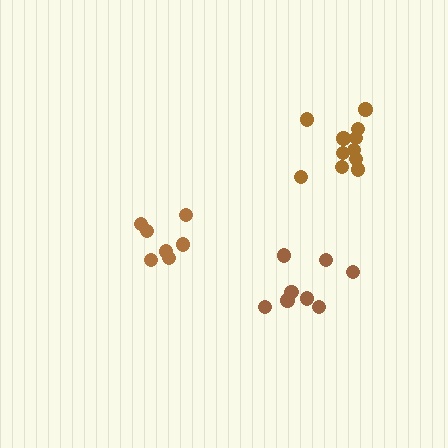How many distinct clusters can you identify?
There are 3 distinct clusters.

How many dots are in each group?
Group 1: 7 dots, Group 2: 8 dots, Group 3: 11 dots (26 total).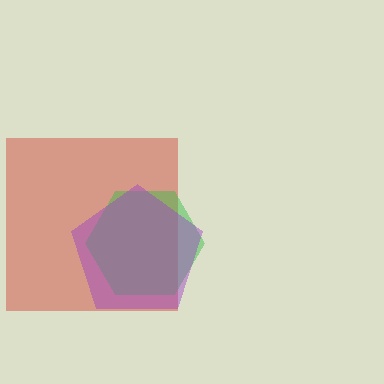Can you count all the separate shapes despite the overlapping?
Yes, there are 3 separate shapes.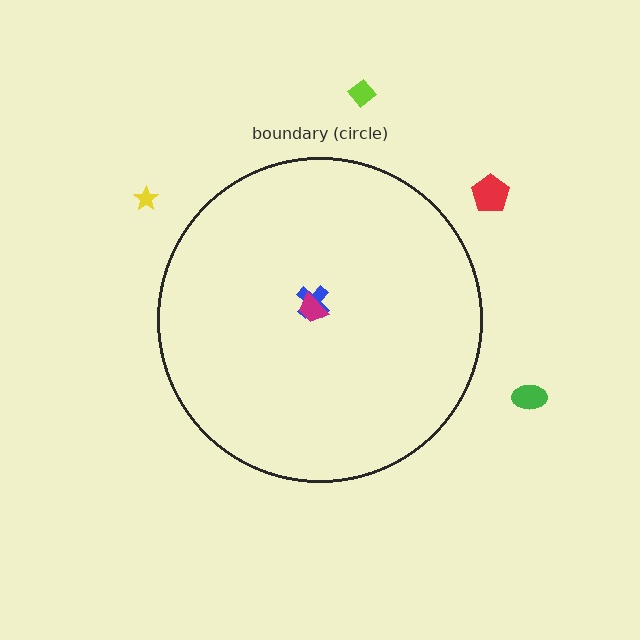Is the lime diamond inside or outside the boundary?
Outside.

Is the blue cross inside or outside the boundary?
Inside.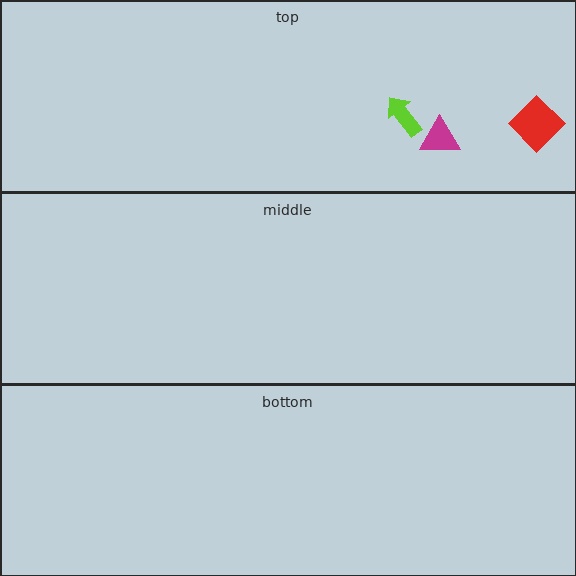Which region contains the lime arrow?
The top region.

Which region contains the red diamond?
The top region.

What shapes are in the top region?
The magenta triangle, the red diamond, the lime arrow.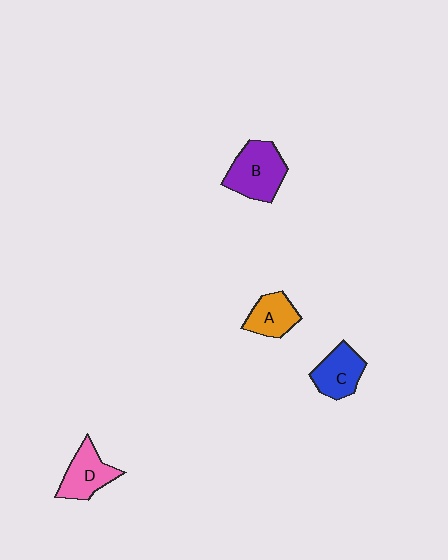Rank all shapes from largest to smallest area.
From largest to smallest: B (purple), D (pink), C (blue), A (orange).